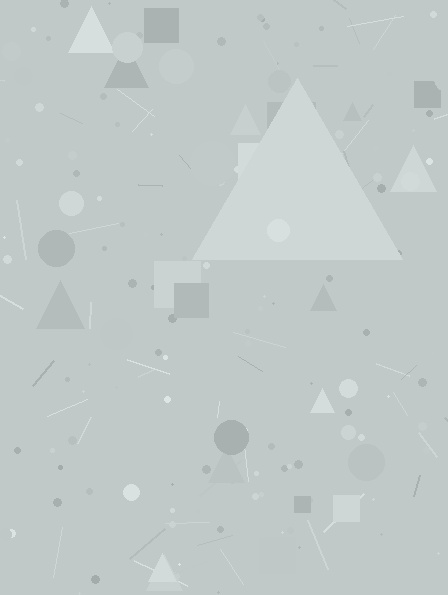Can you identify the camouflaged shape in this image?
The camouflaged shape is a triangle.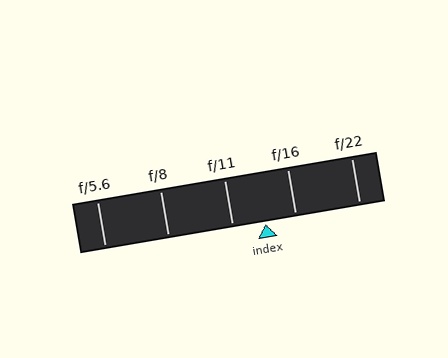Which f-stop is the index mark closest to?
The index mark is closest to f/16.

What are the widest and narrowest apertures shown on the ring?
The widest aperture shown is f/5.6 and the narrowest is f/22.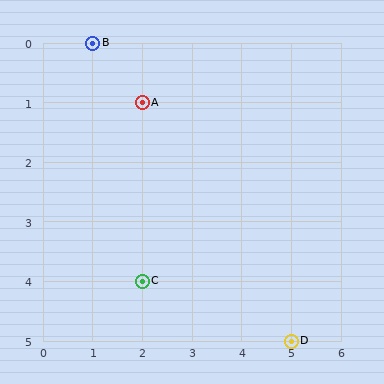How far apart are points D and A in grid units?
Points D and A are 3 columns and 4 rows apart (about 5.0 grid units diagonally).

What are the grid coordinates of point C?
Point C is at grid coordinates (2, 4).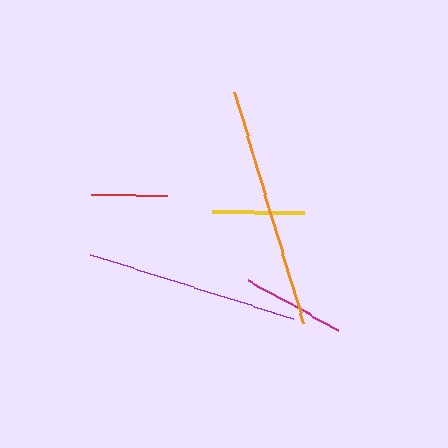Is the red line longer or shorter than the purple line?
The purple line is longer than the red line.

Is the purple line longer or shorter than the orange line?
The orange line is longer than the purple line.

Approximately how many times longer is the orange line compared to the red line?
The orange line is approximately 3.2 times the length of the red line.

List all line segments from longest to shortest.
From longest to shortest: orange, purple, magenta, yellow, red.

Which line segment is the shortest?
The red line is the shortest at approximately 76 pixels.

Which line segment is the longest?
The orange line is the longest at approximately 242 pixels.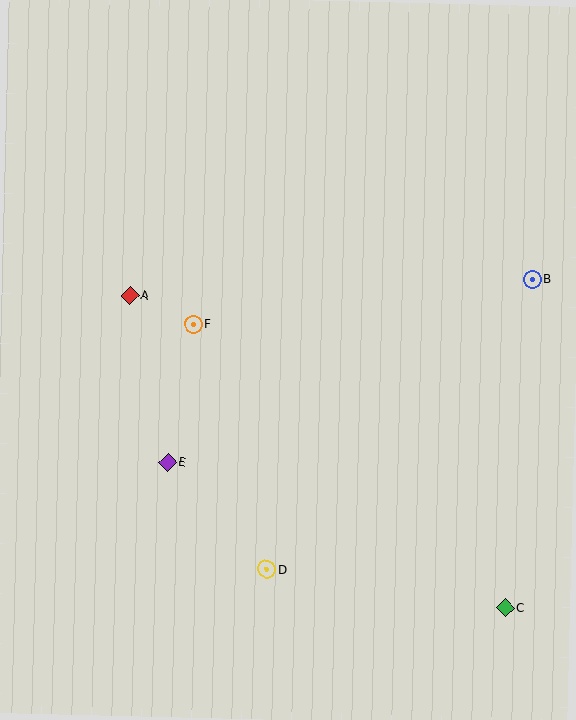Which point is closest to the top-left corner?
Point A is closest to the top-left corner.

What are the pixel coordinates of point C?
Point C is at (505, 608).